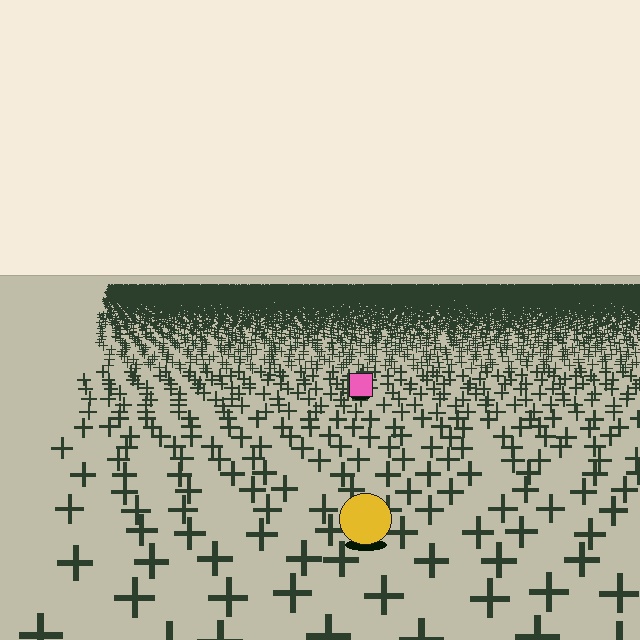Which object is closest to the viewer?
The yellow circle is closest. The texture marks near it are larger and more spread out.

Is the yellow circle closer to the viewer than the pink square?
Yes. The yellow circle is closer — you can tell from the texture gradient: the ground texture is coarser near it.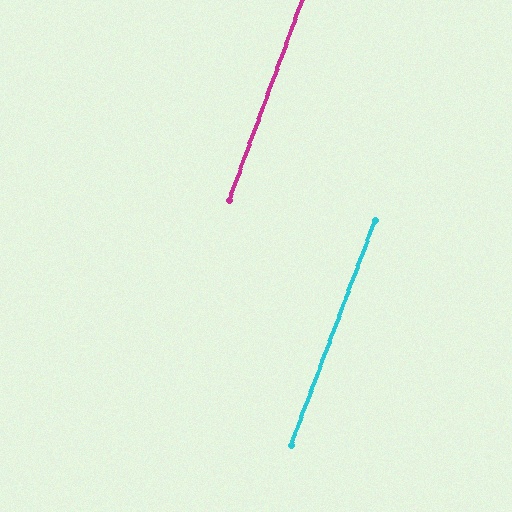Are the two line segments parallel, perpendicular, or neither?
Parallel — their directions differ by only 0.4°.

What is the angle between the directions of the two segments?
Approximately 0 degrees.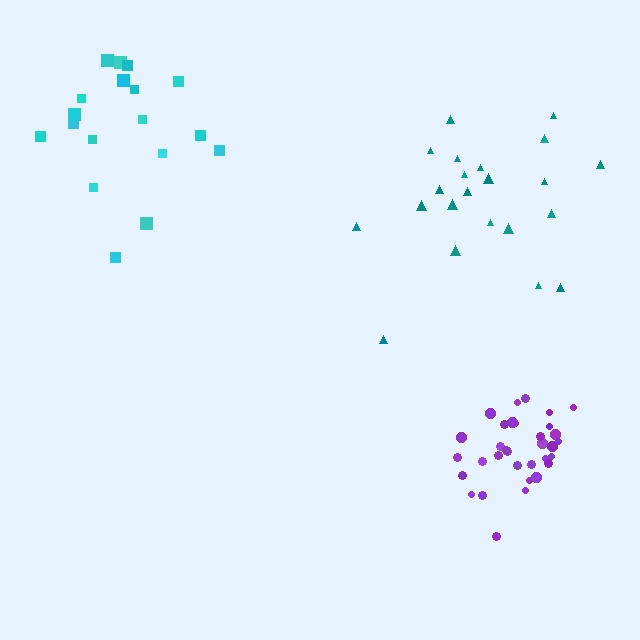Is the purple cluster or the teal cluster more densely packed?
Purple.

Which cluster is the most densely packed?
Purple.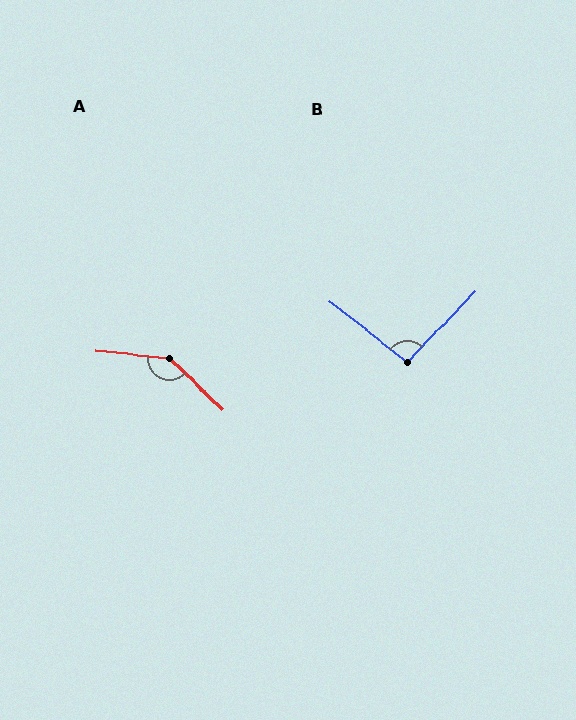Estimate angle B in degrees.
Approximately 96 degrees.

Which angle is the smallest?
B, at approximately 96 degrees.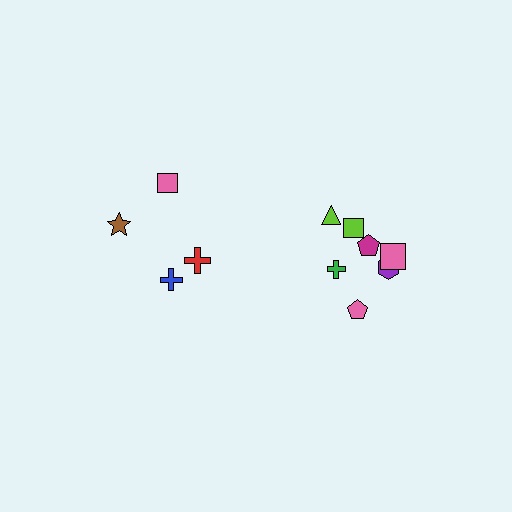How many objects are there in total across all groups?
There are 11 objects.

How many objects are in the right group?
There are 7 objects.